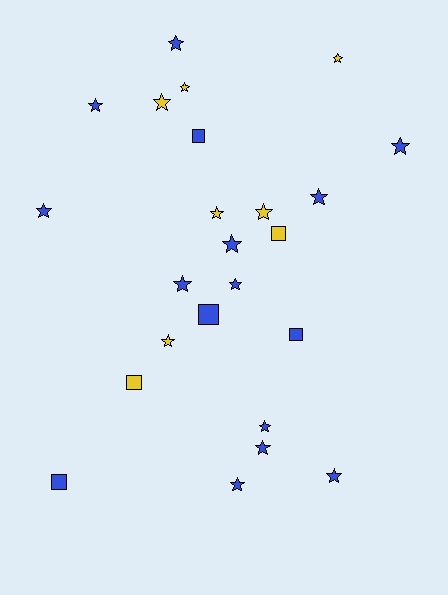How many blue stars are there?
There are 12 blue stars.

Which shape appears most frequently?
Star, with 18 objects.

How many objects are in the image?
There are 24 objects.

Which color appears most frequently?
Blue, with 16 objects.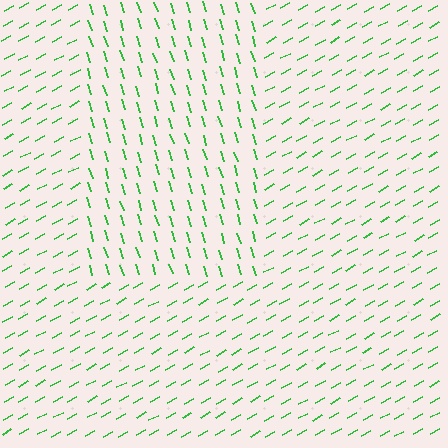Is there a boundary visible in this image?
Yes, there is a texture boundary formed by a change in line orientation.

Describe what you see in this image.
The image is filled with small green line segments. A rectangle region in the image has lines oriented differently from the surrounding lines, creating a visible texture boundary.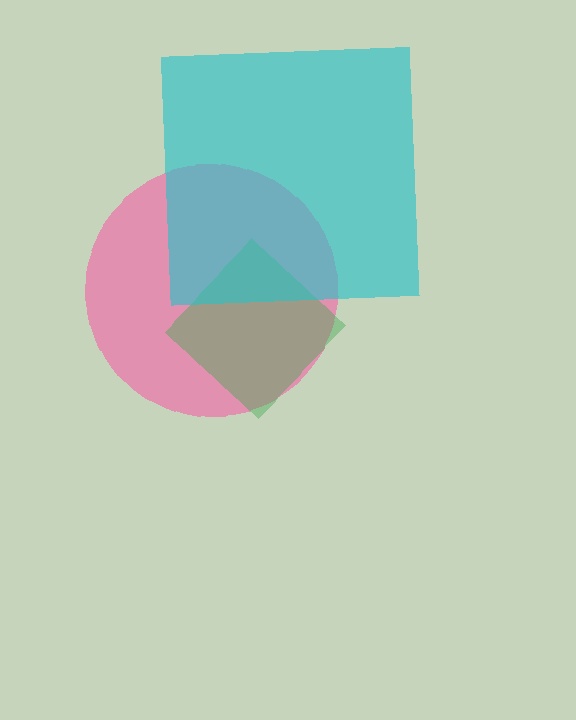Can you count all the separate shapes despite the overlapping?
Yes, there are 3 separate shapes.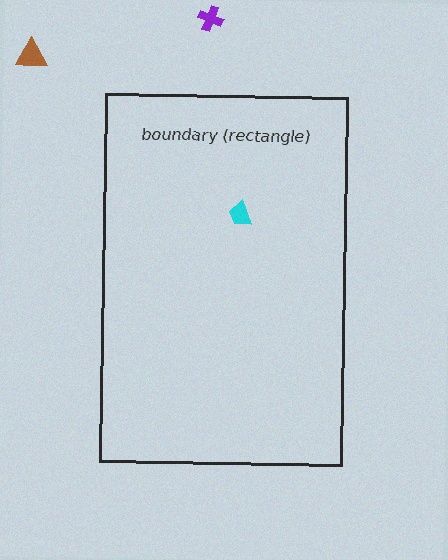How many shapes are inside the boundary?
1 inside, 2 outside.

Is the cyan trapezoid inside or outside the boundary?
Inside.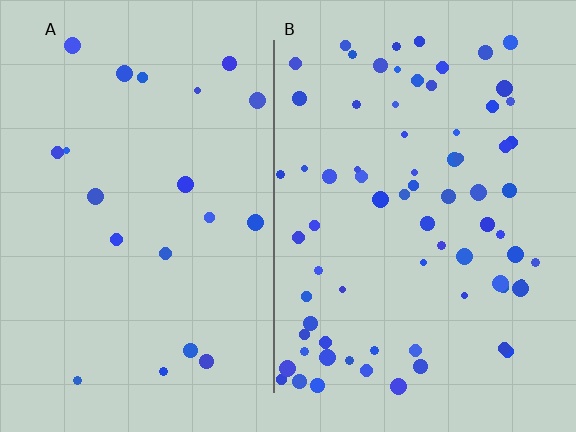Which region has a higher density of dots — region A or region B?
B (the right).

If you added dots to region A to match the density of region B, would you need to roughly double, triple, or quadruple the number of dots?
Approximately quadruple.